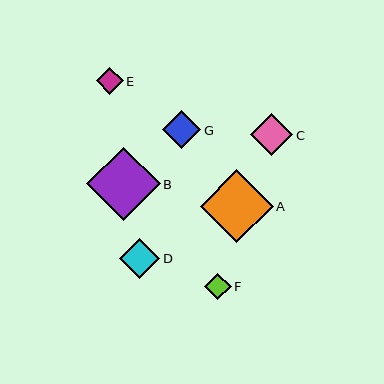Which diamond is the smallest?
Diamond F is the smallest with a size of approximately 27 pixels.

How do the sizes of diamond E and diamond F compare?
Diamond E and diamond F are approximately the same size.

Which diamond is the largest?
Diamond B is the largest with a size of approximately 74 pixels.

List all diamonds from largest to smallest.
From largest to smallest: B, A, C, D, G, E, F.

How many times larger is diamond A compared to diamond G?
Diamond A is approximately 1.9 times the size of diamond G.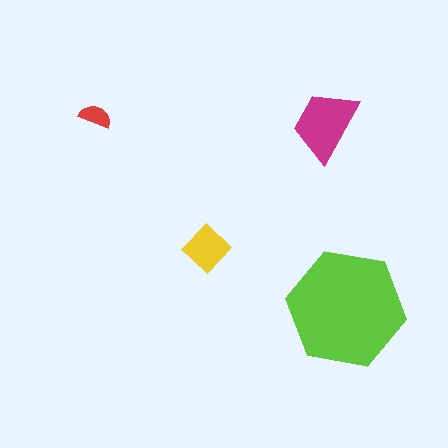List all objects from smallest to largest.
The red semicircle, the yellow diamond, the magenta trapezoid, the lime hexagon.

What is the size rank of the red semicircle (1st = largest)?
4th.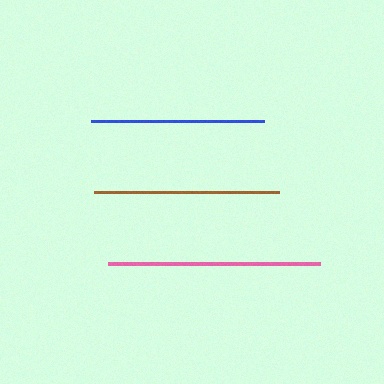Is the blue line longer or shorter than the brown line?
The brown line is longer than the blue line.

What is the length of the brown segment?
The brown segment is approximately 184 pixels long.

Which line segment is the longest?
The pink line is the longest at approximately 212 pixels.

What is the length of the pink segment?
The pink segment is approximately 212 pixels long.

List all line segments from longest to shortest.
From longest to shortest: pink, brown, blue.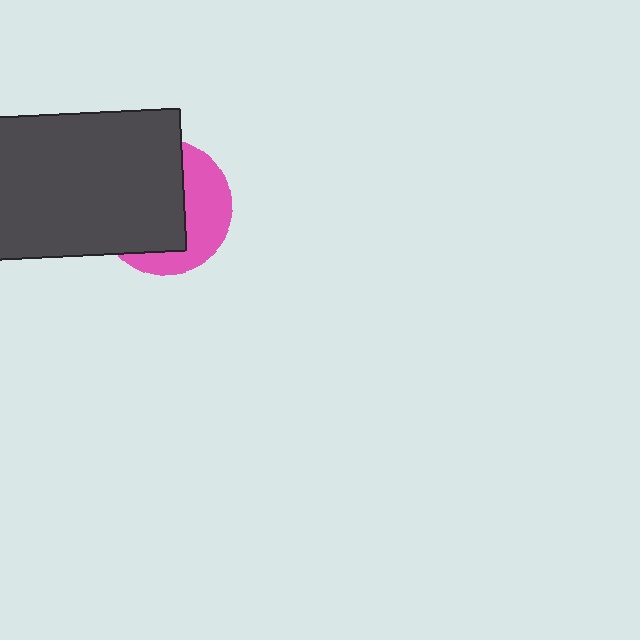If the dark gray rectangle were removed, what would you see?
You would see the complete pink circle.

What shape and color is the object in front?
The object in front is a dark gray rectangle.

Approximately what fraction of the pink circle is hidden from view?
Roughly 61% of the pink circle is hidden behind the dark gray rectangle.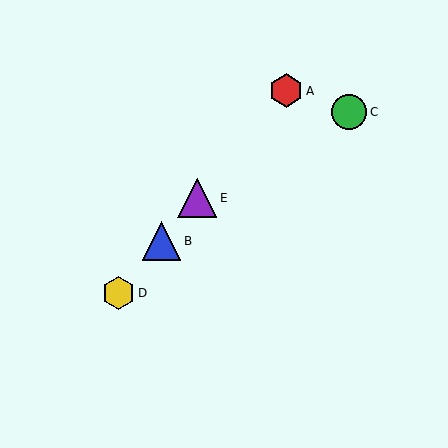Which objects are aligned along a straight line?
Objects A, B, D, E are aligned along a straight line.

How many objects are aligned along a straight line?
4 objects (A, B, D, E) are aligned along a straight line.